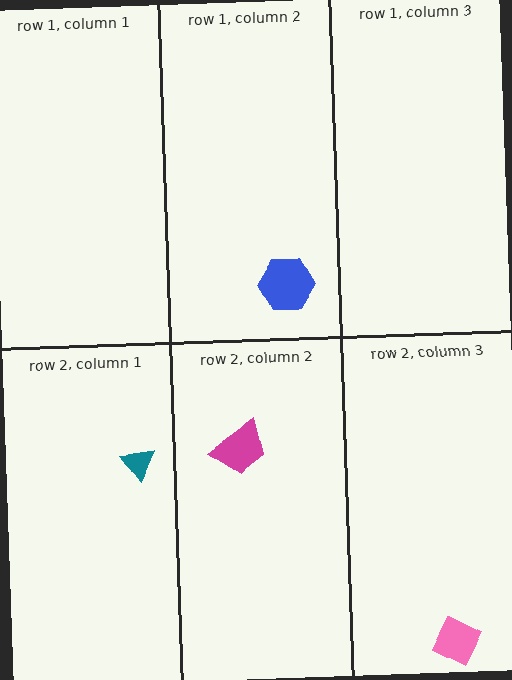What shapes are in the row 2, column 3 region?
The pink square.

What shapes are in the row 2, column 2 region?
The magenta trapezoid.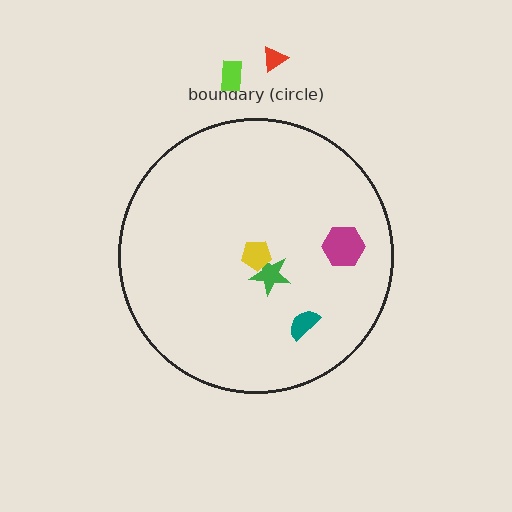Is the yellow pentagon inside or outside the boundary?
Inside.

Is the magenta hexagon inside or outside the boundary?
Inside.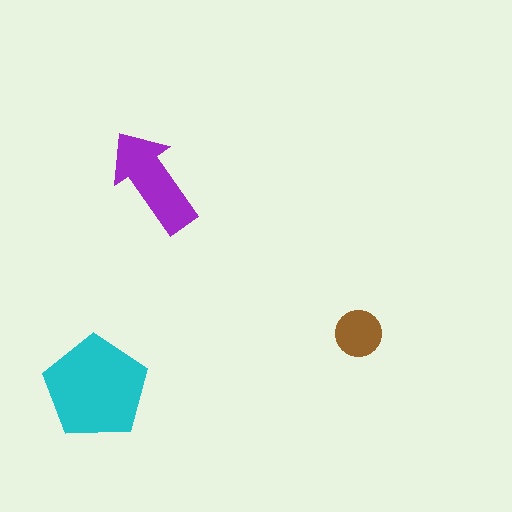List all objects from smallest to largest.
The brown circle, the purple arrow, the cyan pentagon.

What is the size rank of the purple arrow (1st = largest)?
2nd.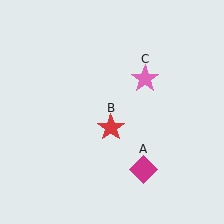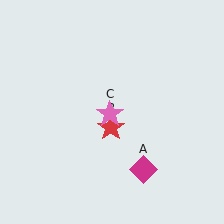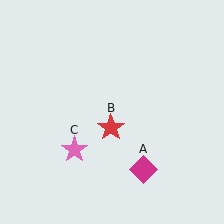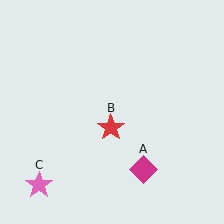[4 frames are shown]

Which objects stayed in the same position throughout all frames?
Magenta diamond (object A) and red star (object B) remained stationary.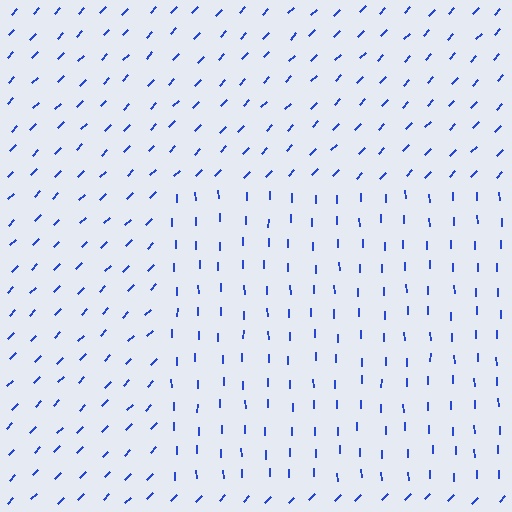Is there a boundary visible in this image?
Yes, there is a texture boundary formed by a change in line orientation.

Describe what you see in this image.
The image is filled with small blue line segments. A rectangle region in the image has lines oriented differently from the surrounding lines, creating a visible texture boundary.